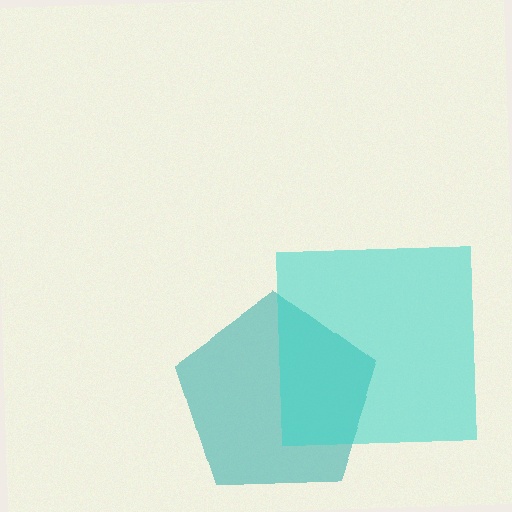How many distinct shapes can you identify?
There are 2 distinct shapes: a teal pentagon, a cyan square.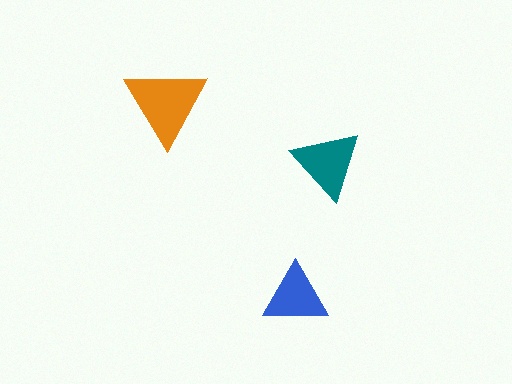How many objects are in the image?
There are 3 objects in the image.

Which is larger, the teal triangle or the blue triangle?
The teal one.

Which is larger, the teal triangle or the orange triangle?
The orange one.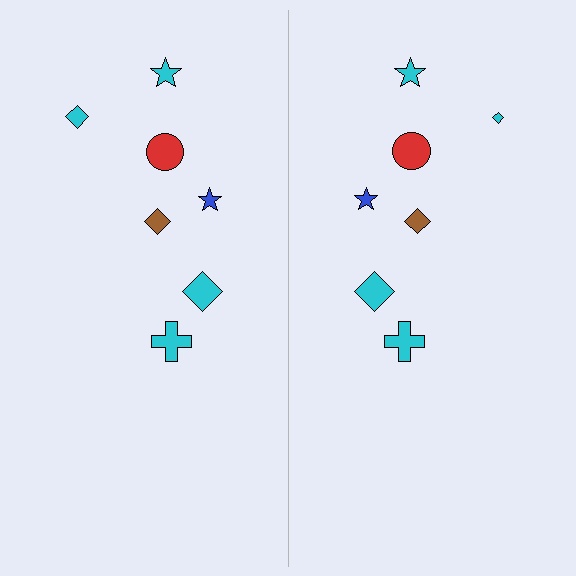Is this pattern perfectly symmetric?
No, the pattern is not perfectly symmetric. The cyan diamond on the right side has a different size than its mirror counterpart.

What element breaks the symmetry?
The cyan diamond on the right side has a different size than its mirror counterpart.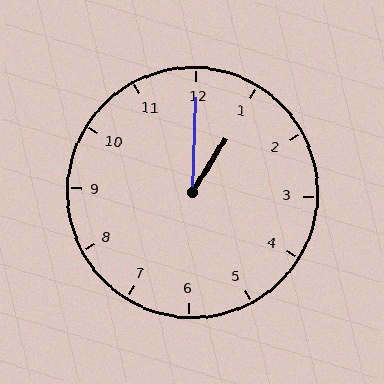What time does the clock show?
1:00.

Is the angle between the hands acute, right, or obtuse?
It is acute.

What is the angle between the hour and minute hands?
Approximately 30 degrees.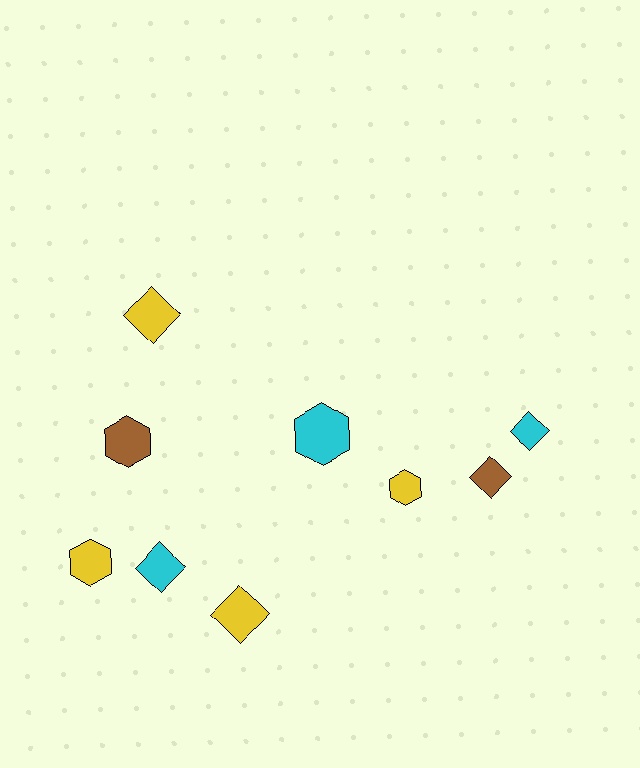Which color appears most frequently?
Yellow, with 4 objects.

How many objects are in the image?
There are 9 objects.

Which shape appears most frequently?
Diamond, with 5 objects.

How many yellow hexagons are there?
There are 2 yellow hexagons.